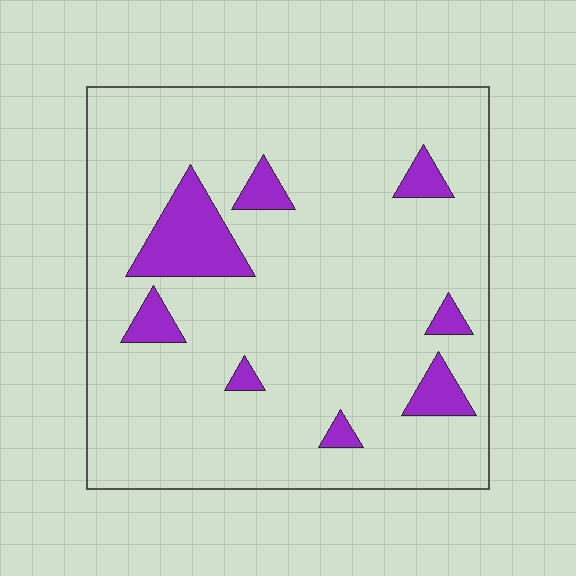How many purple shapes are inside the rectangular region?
8.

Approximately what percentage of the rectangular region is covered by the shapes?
Approximately 10%.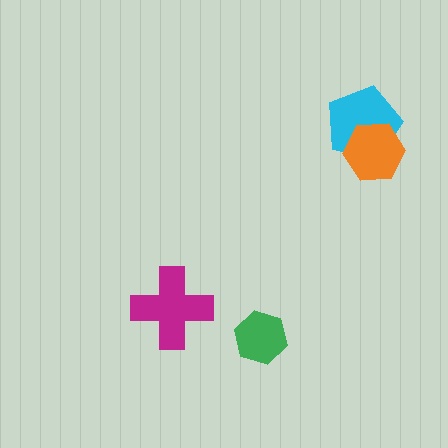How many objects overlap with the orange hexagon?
1 object overlaps with the orange hexagon.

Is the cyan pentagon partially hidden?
Yes, it is partially covered by another shape.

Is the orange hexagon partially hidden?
No, no other shape covers it.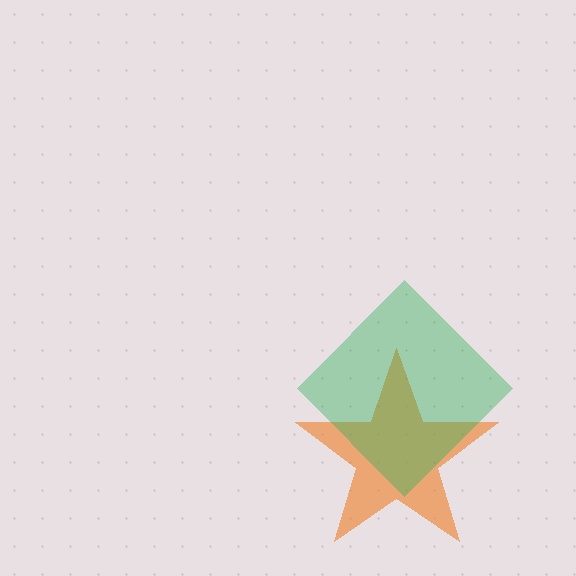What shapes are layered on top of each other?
The layered shapes are: an orange star, a green diamond.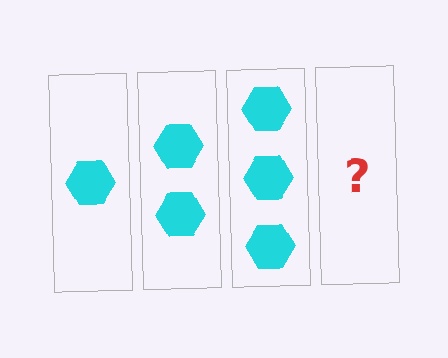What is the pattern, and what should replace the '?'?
The pattern is that each step adds one more hexagon. The '?' should be 4 hexagons.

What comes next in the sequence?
The next element should be 4 hexagons.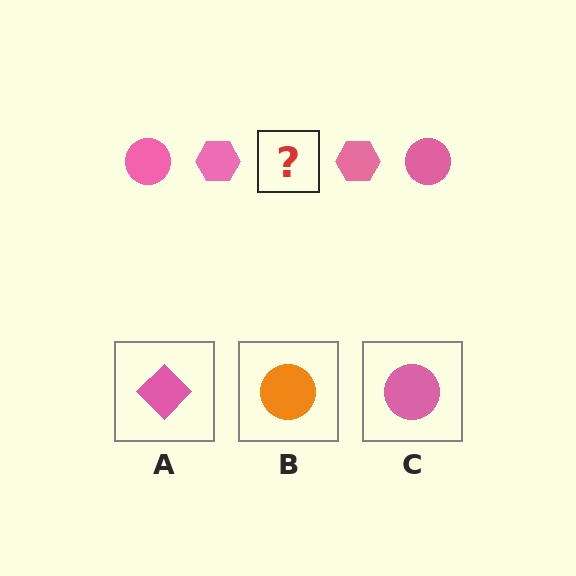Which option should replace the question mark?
Option C.